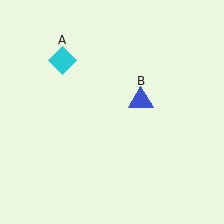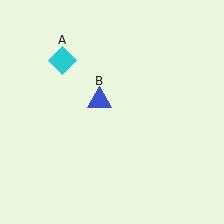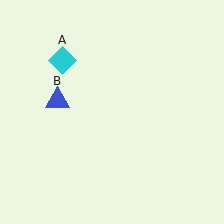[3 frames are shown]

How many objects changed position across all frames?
1 object changed position: blue triangle (object B).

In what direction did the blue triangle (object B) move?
The blue triangle (object B) moved left.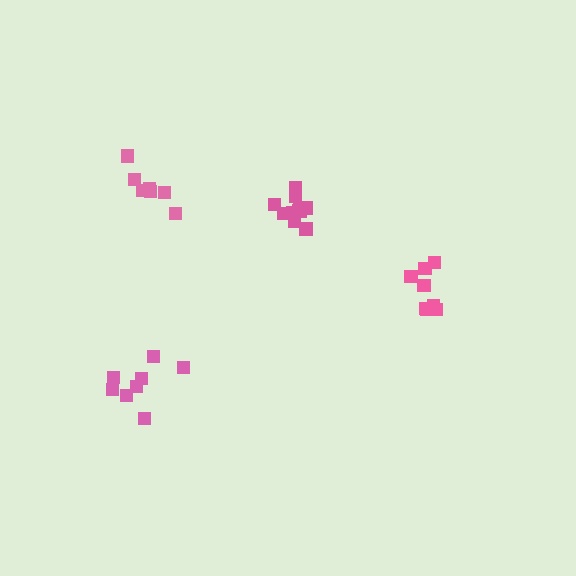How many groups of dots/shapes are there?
There are 4 groups.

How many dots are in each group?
Group 1: 12 dots, Group 2: 8 dots, Group 3: 7 dots, Group 4: 8 dots (35 total).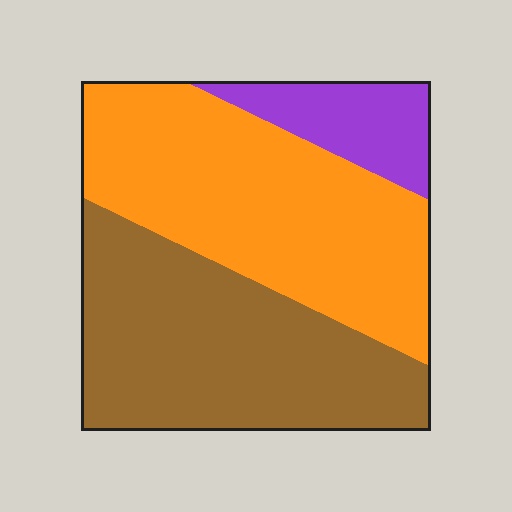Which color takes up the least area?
Purple, at roughly 10%.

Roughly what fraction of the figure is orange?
Orange takes up between a quarter and a half of the figure.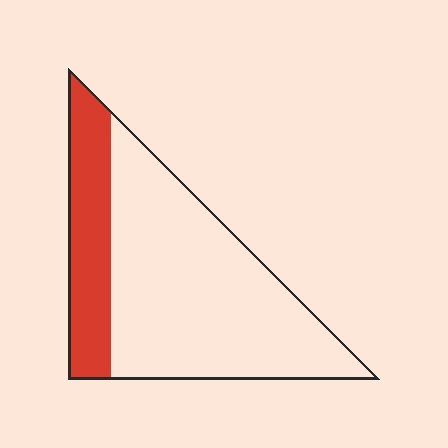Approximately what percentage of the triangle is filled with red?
Approximately 25%.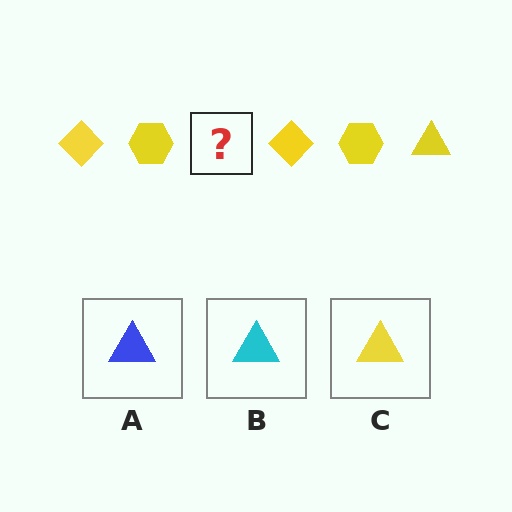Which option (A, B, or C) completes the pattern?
C.